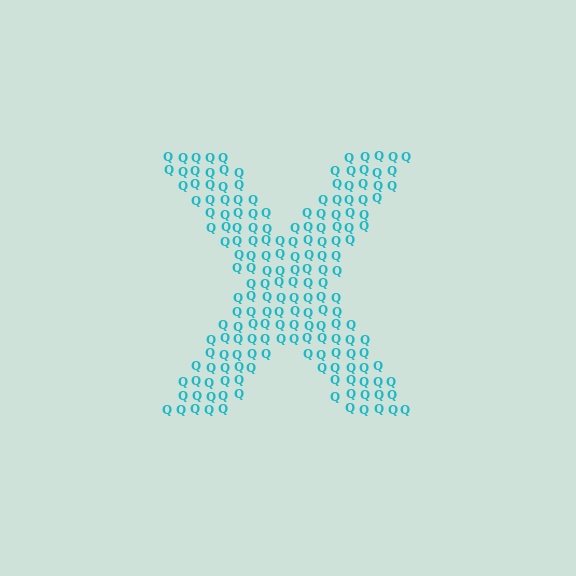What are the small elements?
The small elements are letter Q's.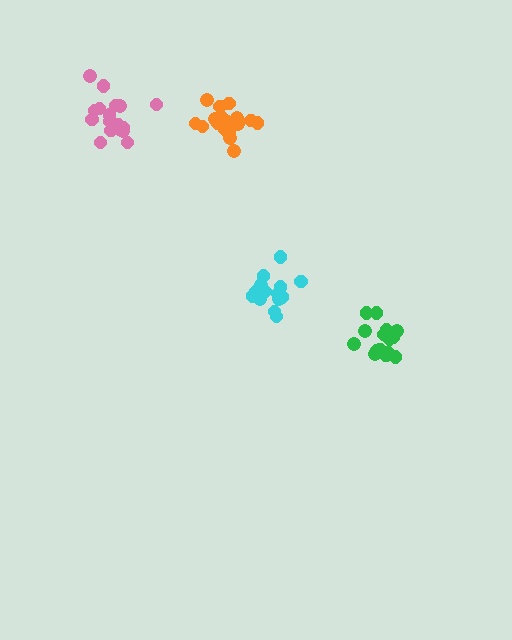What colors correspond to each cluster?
The clusters are colored: pink, cyan, orange, green.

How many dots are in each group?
Group 1: 17 dots, Group 2: 14 dots, Group 3: 19 dots, Group 4: 16 dots (66 total).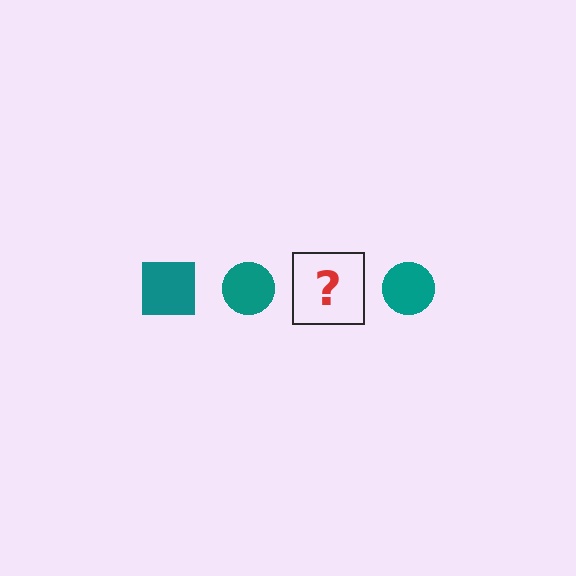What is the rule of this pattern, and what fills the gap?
The rule is that the pattern cycles through square, circle shapes in teal. The gap should be filled with a teal square.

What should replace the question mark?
The question mark should be replaced with a teal square.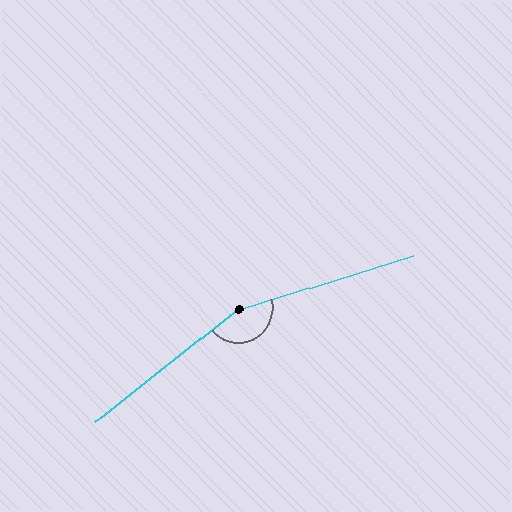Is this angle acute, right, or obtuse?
It is obtuse.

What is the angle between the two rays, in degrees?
Approximately 159 degrees.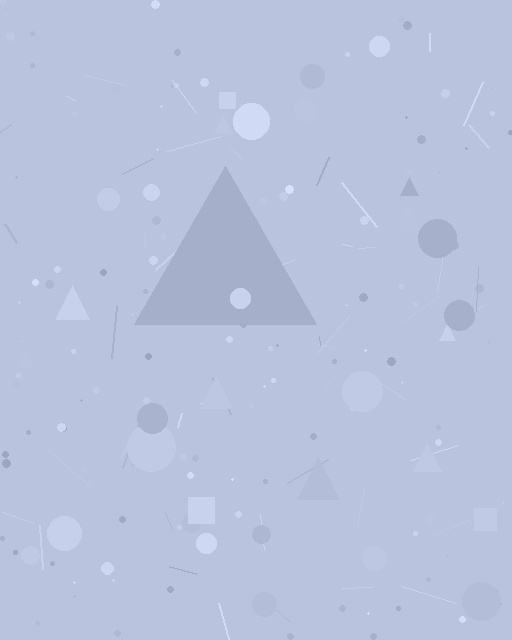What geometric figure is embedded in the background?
A triangle is embedded in the background.